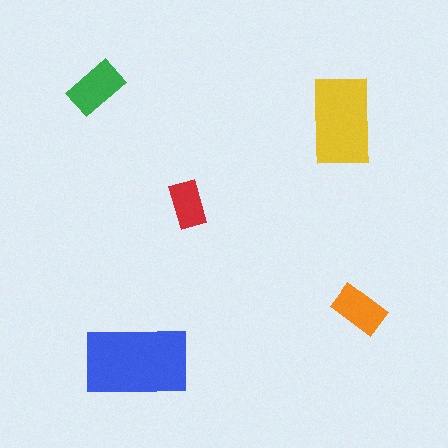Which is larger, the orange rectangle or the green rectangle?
The green one.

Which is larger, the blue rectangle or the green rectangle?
The blue one.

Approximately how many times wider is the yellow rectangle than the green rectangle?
About 1.5 times wider.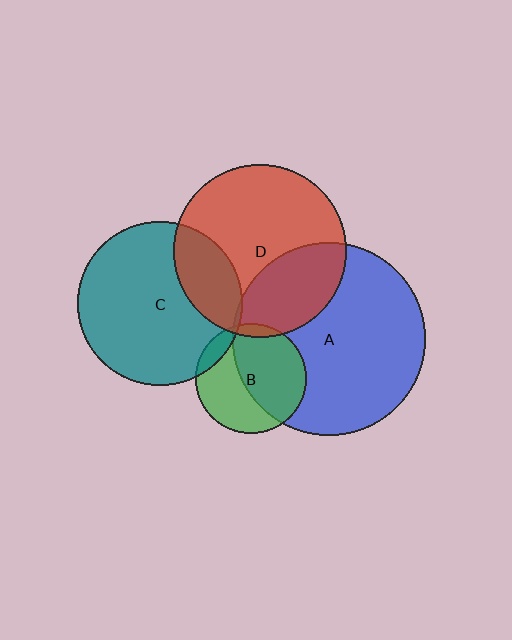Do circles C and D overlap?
Yes.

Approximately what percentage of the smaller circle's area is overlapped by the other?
Approximately 25%.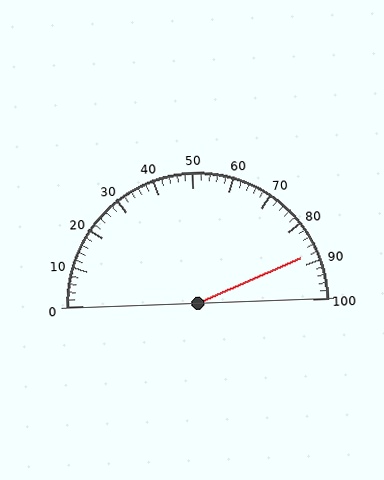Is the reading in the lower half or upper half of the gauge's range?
The reading is in the upper half of the range (0 to 100).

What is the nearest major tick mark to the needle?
The nearest major tick mark is 90.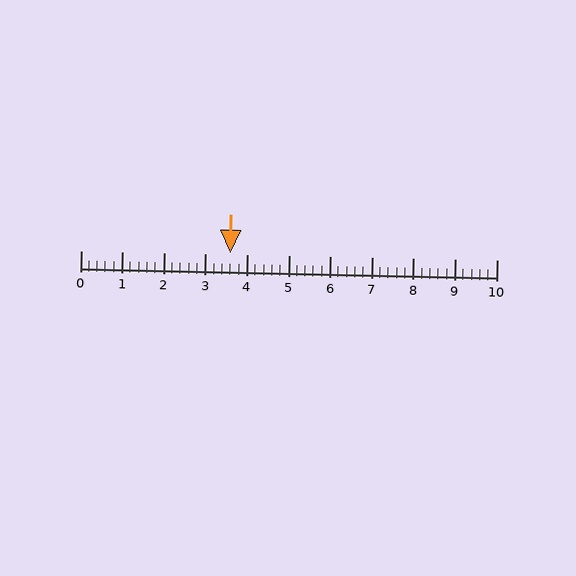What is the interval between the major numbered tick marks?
The major tick marks are spaced 1 units apart.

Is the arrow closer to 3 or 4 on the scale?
The arrow is closer to 4.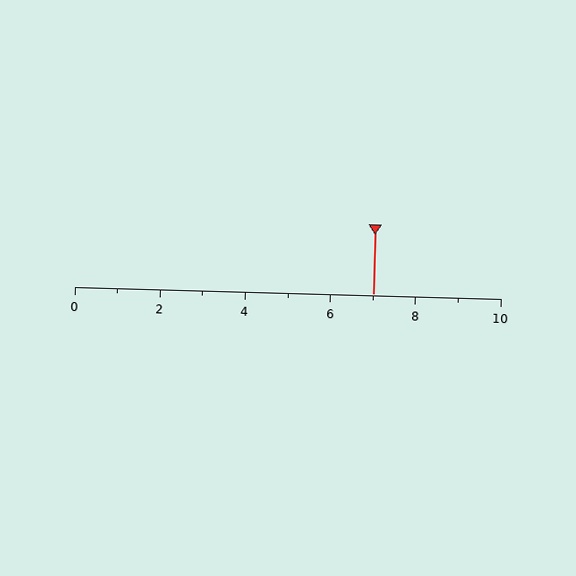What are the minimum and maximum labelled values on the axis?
The axis runs from 0 to 10.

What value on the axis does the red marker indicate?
The marker indicates approximately 7.